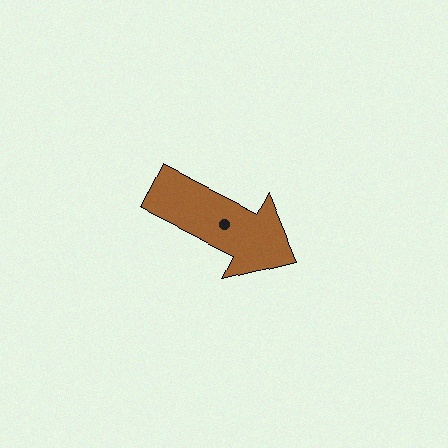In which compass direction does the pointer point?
Southeast.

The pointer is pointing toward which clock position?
Roughly 4 o'clock.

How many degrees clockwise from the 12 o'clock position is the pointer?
Approximately 117 degrees.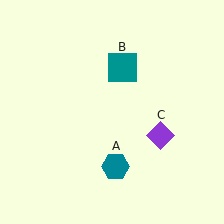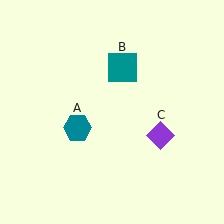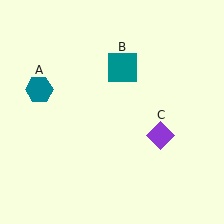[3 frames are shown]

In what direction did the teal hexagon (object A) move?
The teal hexagon (object A) moved up and to the left.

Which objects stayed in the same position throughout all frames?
Teal square (object B) and purple diamond (object C) remained stationary.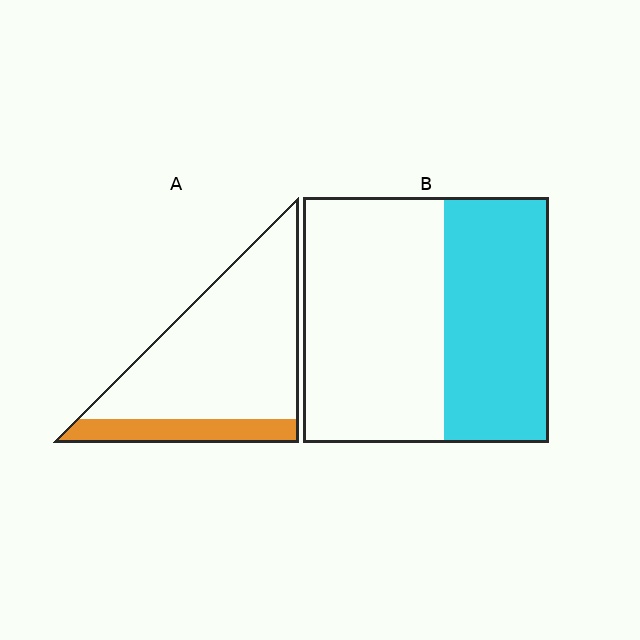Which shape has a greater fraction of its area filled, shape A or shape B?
Shape B.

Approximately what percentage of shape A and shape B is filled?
A is approximately 20% and B is approximately 45%.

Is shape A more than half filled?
No.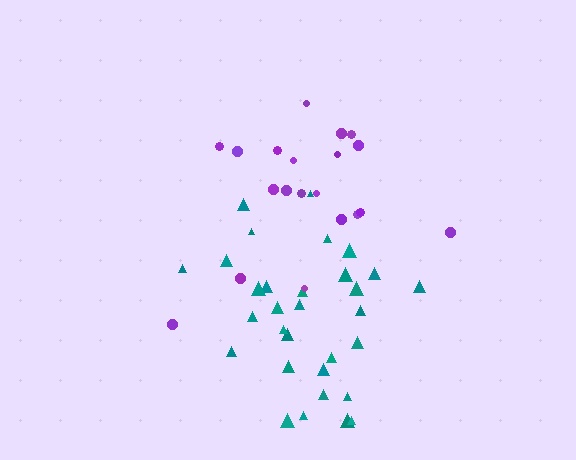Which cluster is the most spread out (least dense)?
Teal.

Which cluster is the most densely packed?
Purple.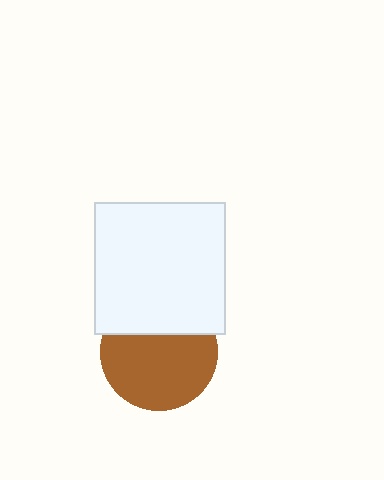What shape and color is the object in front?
The object in front is a white square.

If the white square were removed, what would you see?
You would see the complete brown circle.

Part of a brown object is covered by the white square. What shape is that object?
It is a circle.